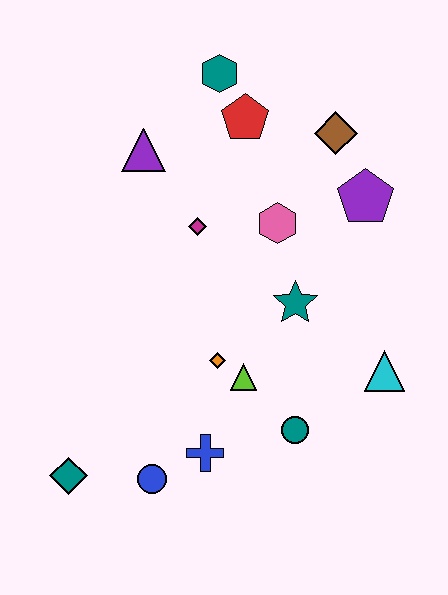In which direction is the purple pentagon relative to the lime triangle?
The purple pentagon is above the lime triangle.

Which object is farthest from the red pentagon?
The teal diamond is farthest from the red pentagon.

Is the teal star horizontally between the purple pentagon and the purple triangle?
Yes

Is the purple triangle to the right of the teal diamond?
Yes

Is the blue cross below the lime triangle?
Yes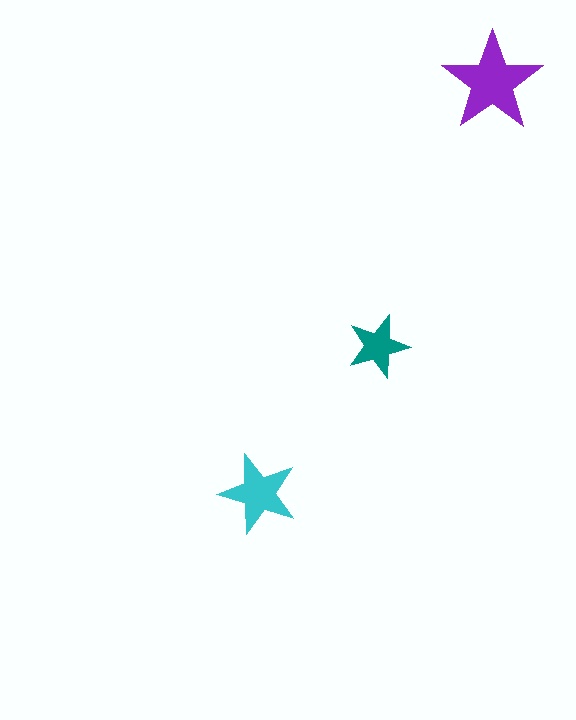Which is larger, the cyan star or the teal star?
The cyan one.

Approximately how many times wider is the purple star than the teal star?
About 1.5 times wider.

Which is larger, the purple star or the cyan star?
The purple one.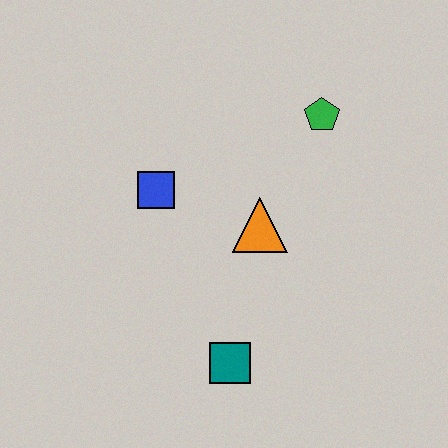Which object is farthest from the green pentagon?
The teal square is farthest from the green pentagon.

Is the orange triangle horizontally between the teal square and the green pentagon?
Yes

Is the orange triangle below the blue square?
Yes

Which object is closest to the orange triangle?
The blue square is closest to the orange triangle.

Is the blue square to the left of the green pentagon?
Yes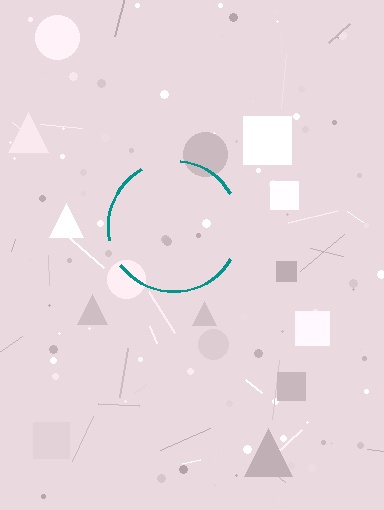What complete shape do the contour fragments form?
The contour fragments form a circle.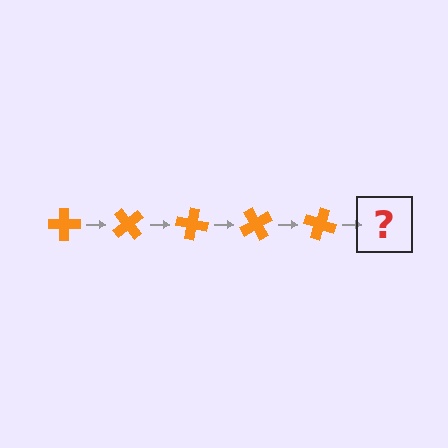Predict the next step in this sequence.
The next step is an orange cross rotated 250 degrees.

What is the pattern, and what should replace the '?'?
The pattern is that the cross rotates 50 degrees each step. The '?' should be an orange cross rotated 250 degrees.